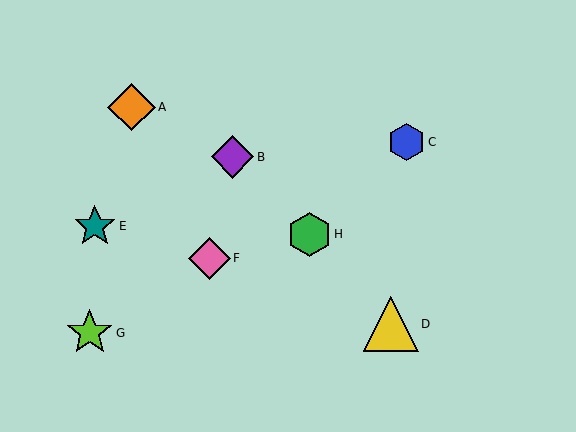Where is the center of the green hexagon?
The center of the green hexagon is at (309, 234).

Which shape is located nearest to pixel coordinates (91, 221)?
The teal star (labeled E) at (95, 226) is nearest to that location.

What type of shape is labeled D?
Shape D is a yellow triangle.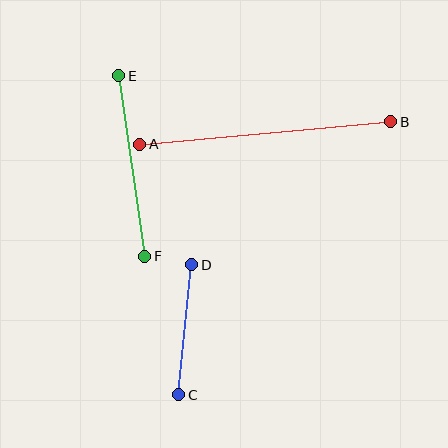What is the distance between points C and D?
The distance is approximately 131 pixels.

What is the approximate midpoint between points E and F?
The midpoint is at approximately (132, 166) pixels.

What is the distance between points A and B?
The distance is approximately 252 pixels.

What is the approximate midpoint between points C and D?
The midpoint is at approximately (185, 330) pixels.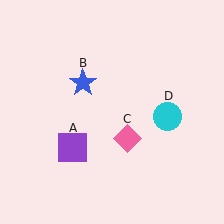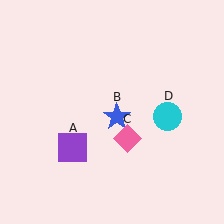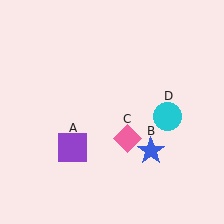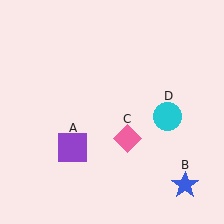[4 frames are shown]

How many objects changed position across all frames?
1 object changed position: blue star (object B).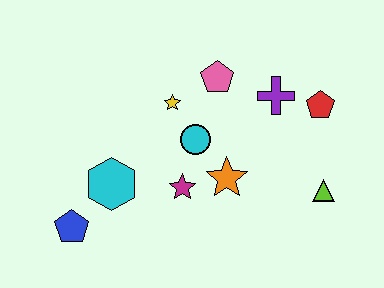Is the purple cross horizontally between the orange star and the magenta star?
No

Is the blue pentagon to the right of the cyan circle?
No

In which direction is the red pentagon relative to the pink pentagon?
The red pentagon is to the right of the pink pentagon.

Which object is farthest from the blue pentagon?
The red pentagon is farthest from the blue pentagon.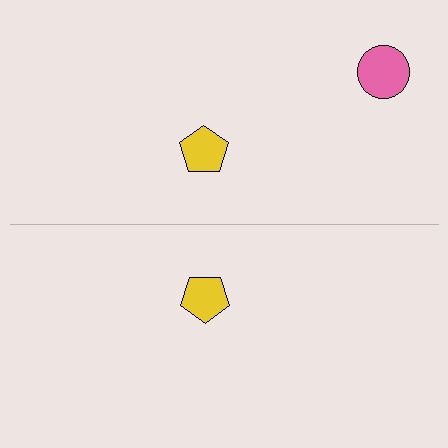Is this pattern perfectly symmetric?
No, the pattern is not perfectly symmetric. A pink circle is missing from the bottom side.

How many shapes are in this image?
There are 3 shapes in this image.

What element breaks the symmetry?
A pink circle is missing from the bottom side.